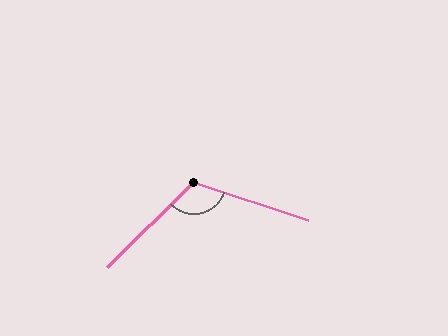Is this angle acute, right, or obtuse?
It is obtuse.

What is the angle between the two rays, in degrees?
Approximately 117 degrees.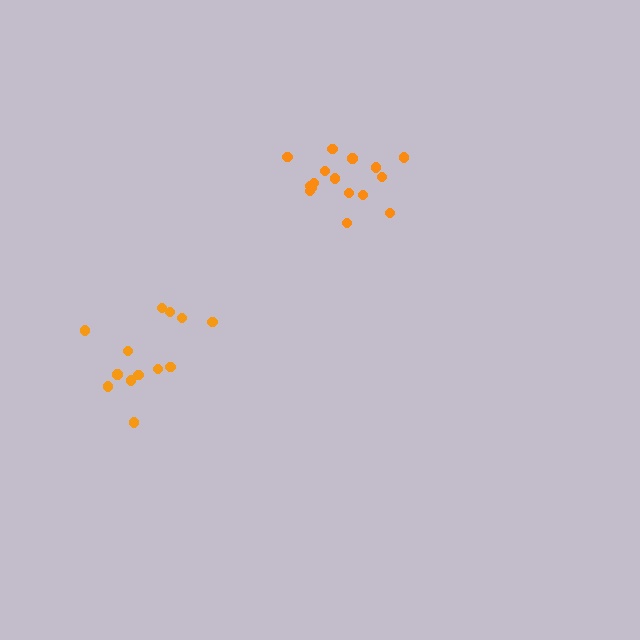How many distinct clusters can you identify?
There are 2 distinct clusters.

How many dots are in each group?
Group 1: 14 dots, Group 2: 16 dots (30 total).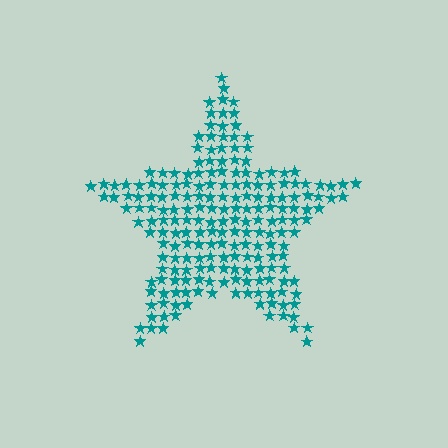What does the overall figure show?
The overall figure shows a star.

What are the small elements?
The small elements are stars.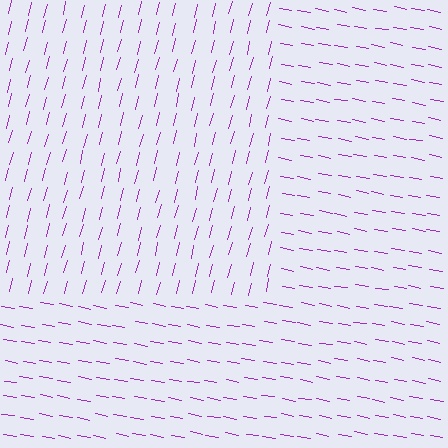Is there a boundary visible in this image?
Yes, there is a texture boundary formed by a change in line orientation.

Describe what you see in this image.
The image is filled with small purple line segments. A rectangle region in the image has lines oriented differently from the surrounding lines, creating a visible texture boundary.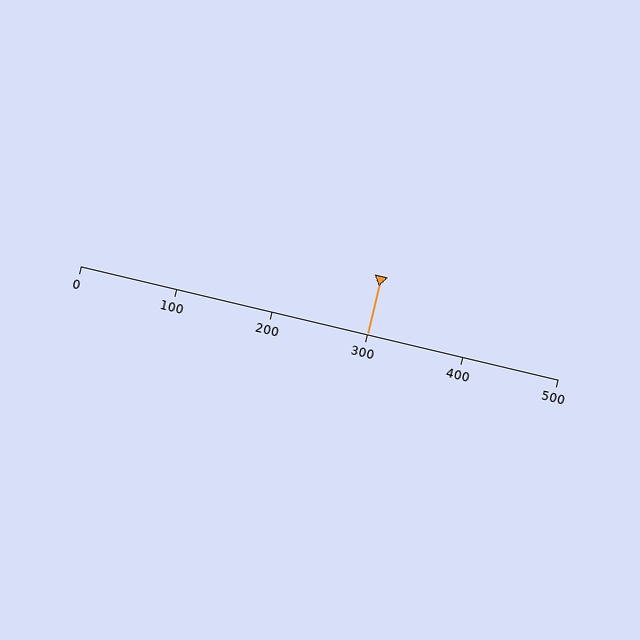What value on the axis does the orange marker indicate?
The marker indicates approximately 300.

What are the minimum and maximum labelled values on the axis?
The axis runs from 0 to 500.